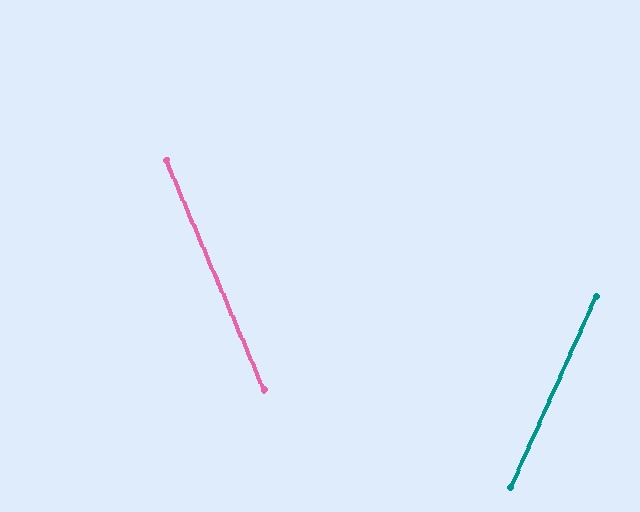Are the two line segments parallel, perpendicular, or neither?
Neither parallel nor perpendicular — they differ by about 47°.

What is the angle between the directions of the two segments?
Approximately 47 degrees.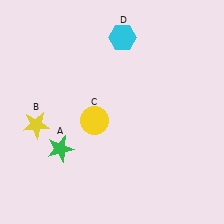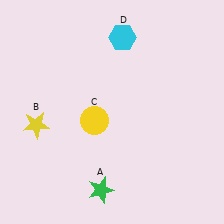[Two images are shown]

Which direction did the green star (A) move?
The green star (A) moved down.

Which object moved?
The green star (A) moved down.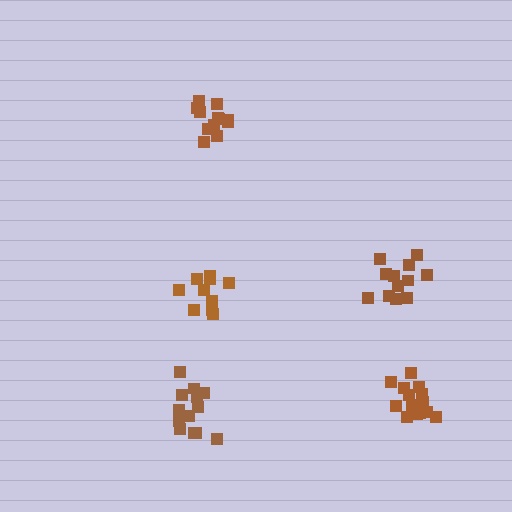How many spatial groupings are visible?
There are 5 spatial groupings.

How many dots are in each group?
Group 1: 10 dots, Group 2: 12 dots, Group 3: 12 dots, Group 4: 14 dots, Group 5: 13 dots (61 total).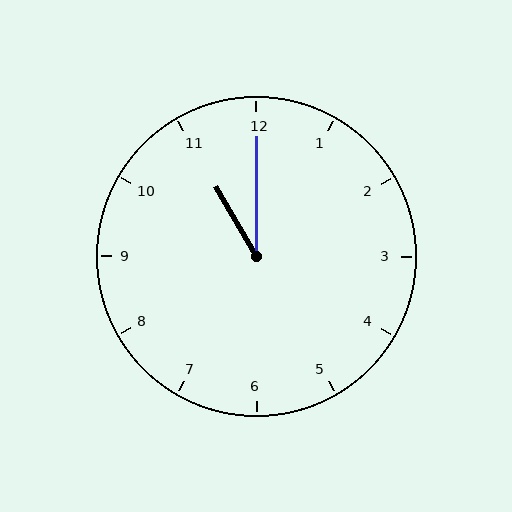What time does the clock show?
11:00.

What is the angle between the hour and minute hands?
Approximately 30 degrees.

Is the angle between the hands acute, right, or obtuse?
It is acute.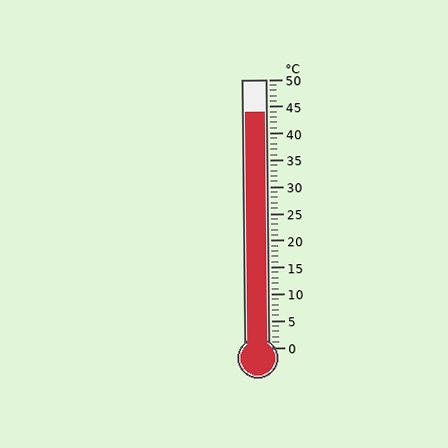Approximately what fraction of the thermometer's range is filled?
The thermometer is filled to approximately 90% of its range.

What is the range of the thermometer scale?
The thermometer scale ranges from 0°C to 50°C.